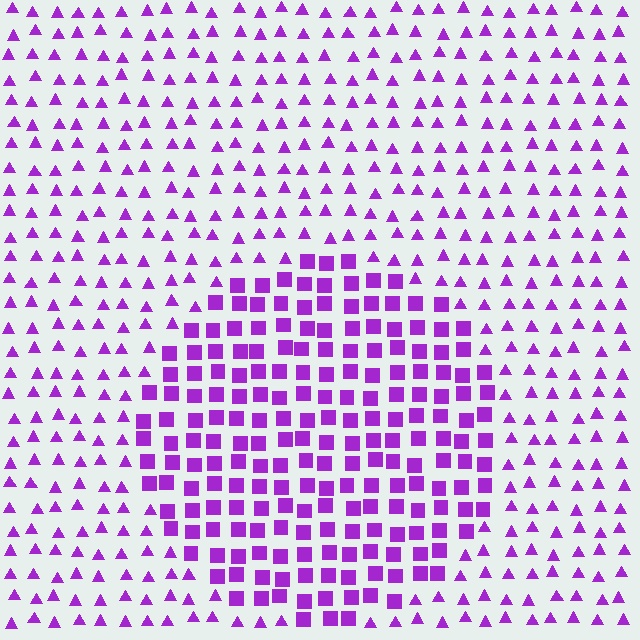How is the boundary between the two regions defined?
The boundary is defined by a change in element shape: squares inside vs. triangles outside. All elements share the same color and spacing.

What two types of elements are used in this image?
The image uses squares inside the circle region and triangles outside it.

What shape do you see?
I see a circle.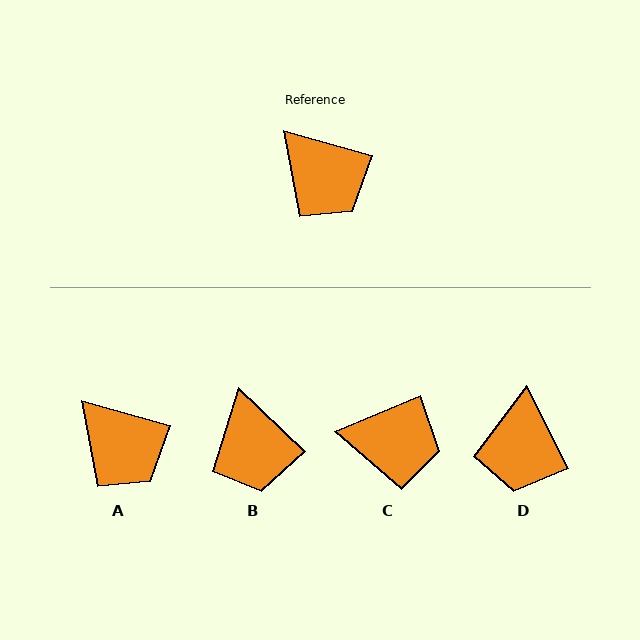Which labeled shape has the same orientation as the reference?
A.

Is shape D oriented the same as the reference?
No, it is off by about 48 degrees.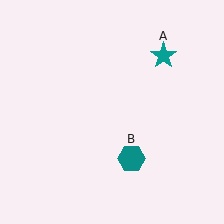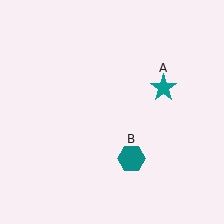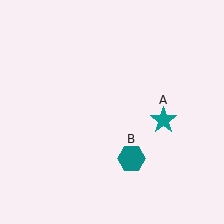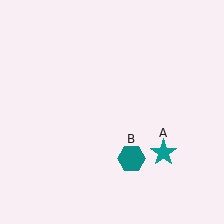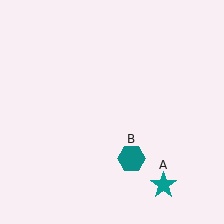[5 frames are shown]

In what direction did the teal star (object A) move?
The teal star (object A) moved down.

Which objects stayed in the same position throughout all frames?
Teal hexagon (object B) remained stationary.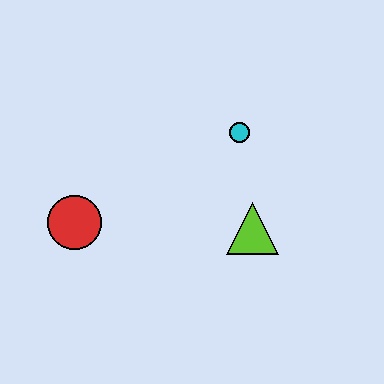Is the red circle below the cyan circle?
Yes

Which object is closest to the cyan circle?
The lime triangle is closest to the cyan circle.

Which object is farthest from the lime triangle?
The red circle is farthest from the lime triangle.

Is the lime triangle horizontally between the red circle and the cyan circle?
No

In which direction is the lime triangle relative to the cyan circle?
The lime triangle is below the cyan circle.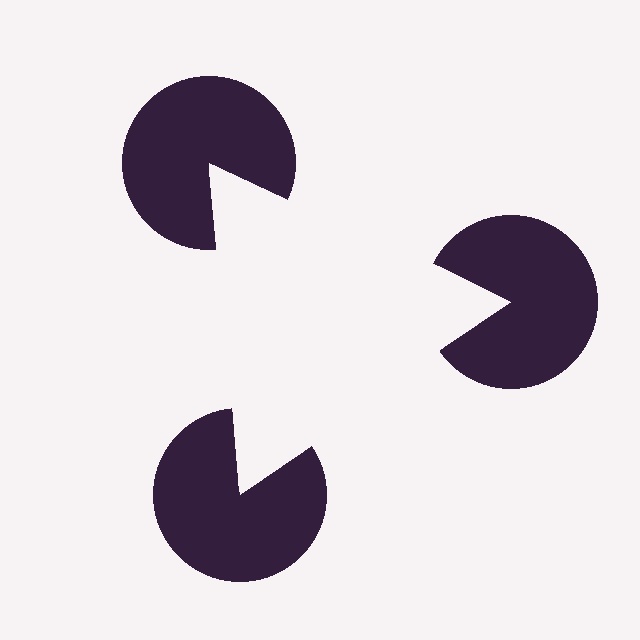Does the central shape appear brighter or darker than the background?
It typically appears slightly brighter than the background, even though no actual brightness change is drawn.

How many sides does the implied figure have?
3 sides.